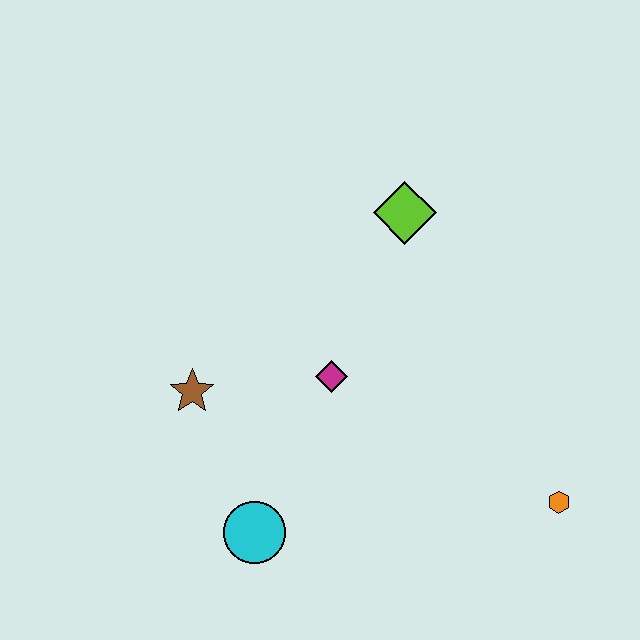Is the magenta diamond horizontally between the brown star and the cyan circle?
No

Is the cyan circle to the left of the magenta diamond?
Yes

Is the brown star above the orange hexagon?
Yes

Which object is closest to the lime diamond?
The magenta diamond is closest to the lime diamond.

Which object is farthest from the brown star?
The orange hexagon is farthest from the brown star.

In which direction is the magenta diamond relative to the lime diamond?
The magenta diamond is below the lime diamond.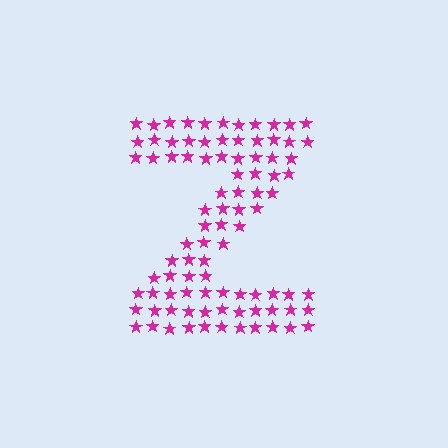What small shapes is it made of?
It is made of small stars.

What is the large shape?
The large shape is the letter Z.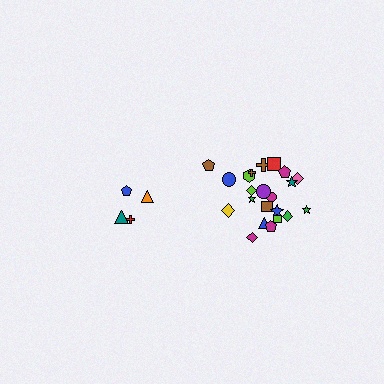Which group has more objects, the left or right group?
The right group.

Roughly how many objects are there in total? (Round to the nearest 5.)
Roughly 25 objects in total.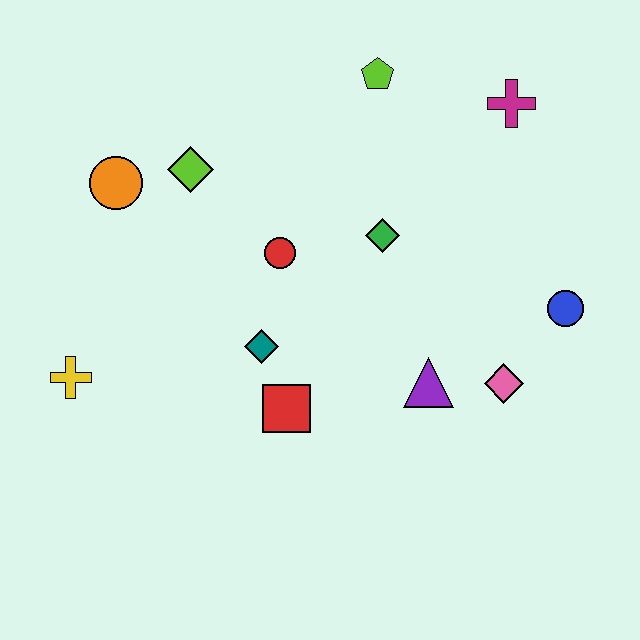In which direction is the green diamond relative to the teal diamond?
The green diamond is to the right of the teal diamond.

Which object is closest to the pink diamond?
The purple triangle is closest to the pink diamond.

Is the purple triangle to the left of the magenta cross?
Yes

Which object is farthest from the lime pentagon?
The yellow cross is farthest from the lime pentagon.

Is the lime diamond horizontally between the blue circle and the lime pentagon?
No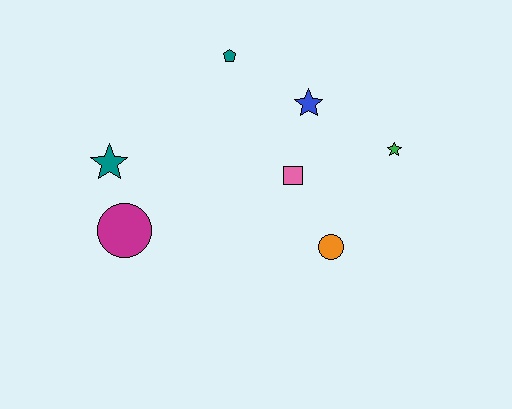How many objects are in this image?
There are 7 objects.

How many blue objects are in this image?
There is 1 blue object.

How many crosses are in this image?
There are no crosses.